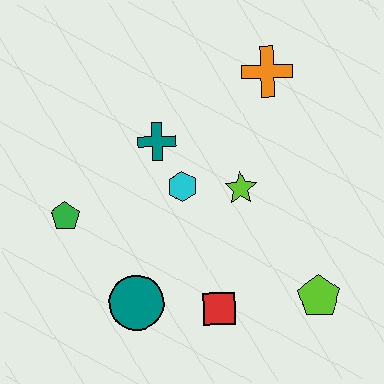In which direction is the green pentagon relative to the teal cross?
The green pentagon is to the left of the teal cross.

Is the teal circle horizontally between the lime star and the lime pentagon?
No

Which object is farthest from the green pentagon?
The lime pentagon is farthest from the green pentagon.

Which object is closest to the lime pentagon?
The red square is closest to the lime pentagon.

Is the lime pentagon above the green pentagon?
No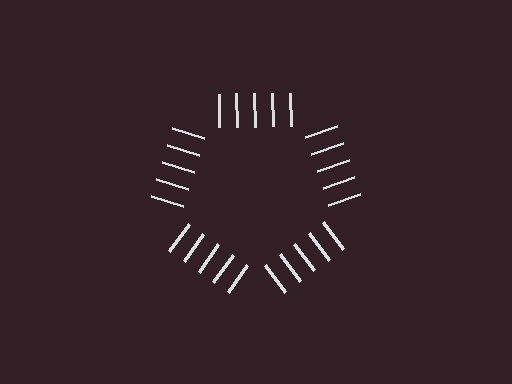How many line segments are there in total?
25 — 5 along each of the 5 edges.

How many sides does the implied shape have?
5 sides — the line-ends trace a pentagon.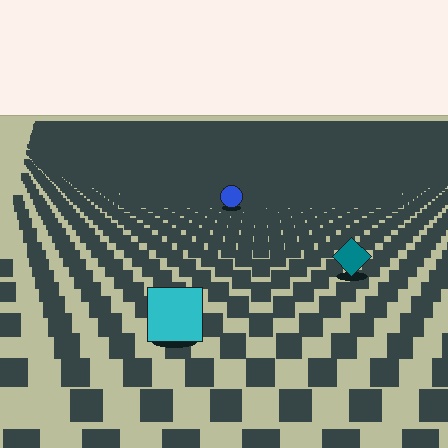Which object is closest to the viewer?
The cyan square is closest. The texture marks near it are larger and more spread out.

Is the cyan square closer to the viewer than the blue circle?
Yes. The cyan square is closer — you can tell from the texture gradient: the ground texture is coarser near it.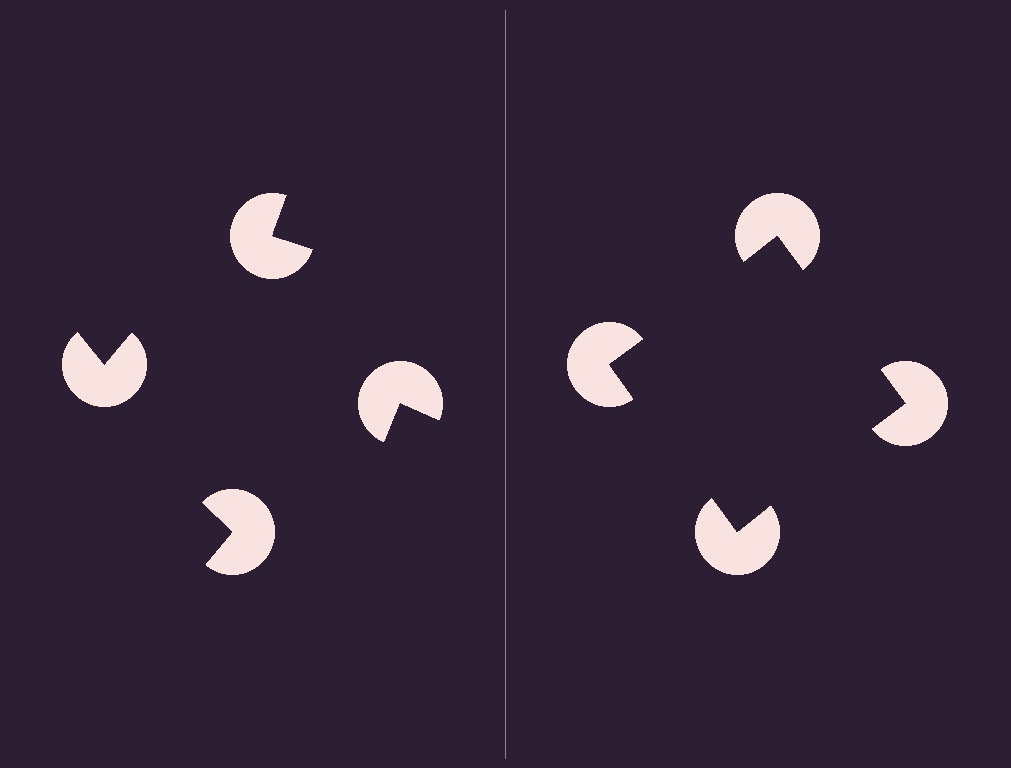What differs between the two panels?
The pac-man discs are positioned identically on both sides; only the wedge orientations differ. On the right they align to a square; on the left they are misaligned.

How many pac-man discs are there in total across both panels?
8 — 4 on each side.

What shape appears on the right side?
An illusory square.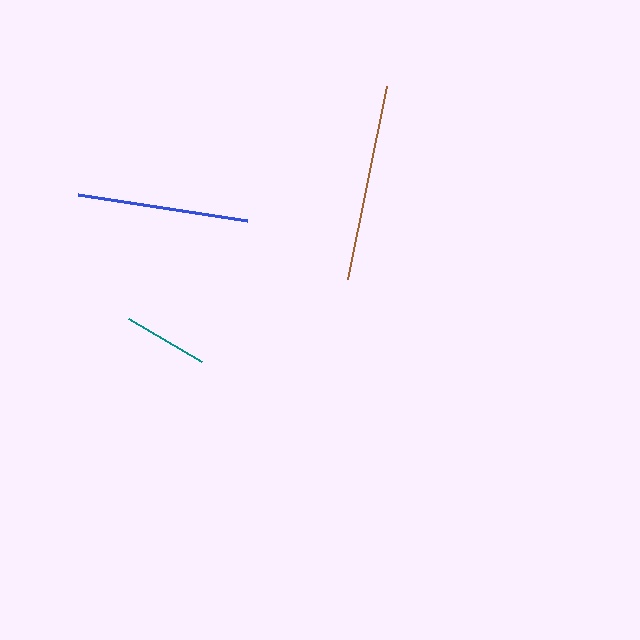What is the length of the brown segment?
The brown segment is approximately 197 pixels long.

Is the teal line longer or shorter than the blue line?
The blue line is longer than the teal line.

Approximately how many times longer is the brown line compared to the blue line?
The brown line is approximately 1.2 times the length of the blue line.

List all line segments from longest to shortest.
From longest to shortest: brown, blue, teal.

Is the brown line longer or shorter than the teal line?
The brown line is longer than the teal line.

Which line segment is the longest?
The brown line is the longest at approximately 197 pixels.